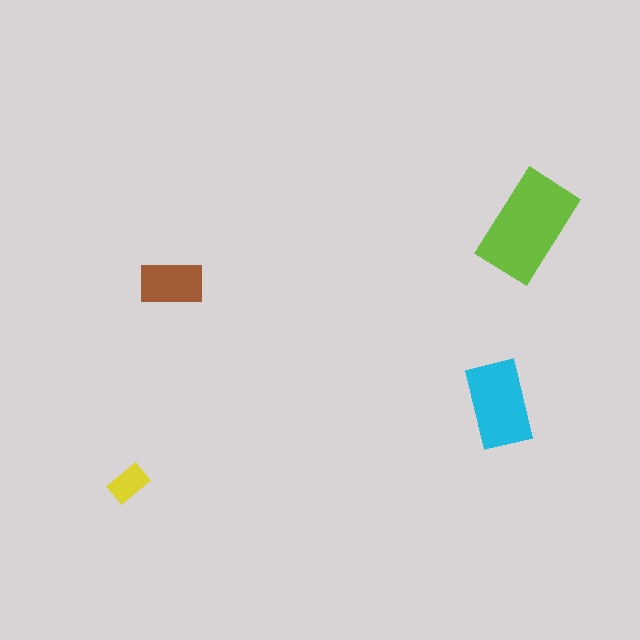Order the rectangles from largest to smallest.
the lime one, the cyan one, the brown one, the yellow one.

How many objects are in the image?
There are 4 objects in the image.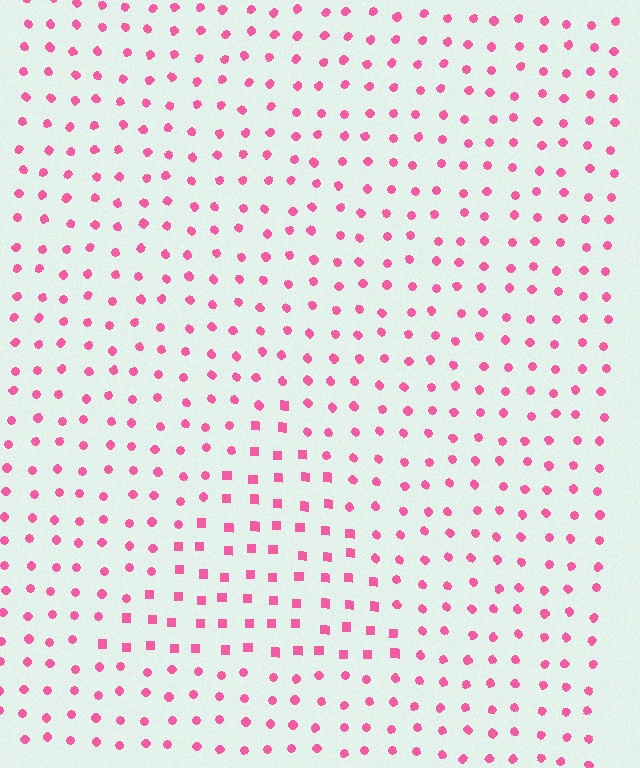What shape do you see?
I see a triangle.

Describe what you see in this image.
The image is filled with small pink elements arranged in a uniform grid. A triangle-shaped region contains squares, while the surrounding area contains circles. The boundary is defined purely by the change in element shape.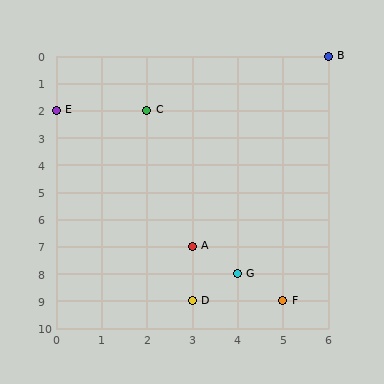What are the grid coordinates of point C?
Point C is at grid coordinates (2, 2).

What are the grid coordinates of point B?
Point B is at grid coordinates (6, 0).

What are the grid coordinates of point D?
Point D is at grid coordinates (3, 9).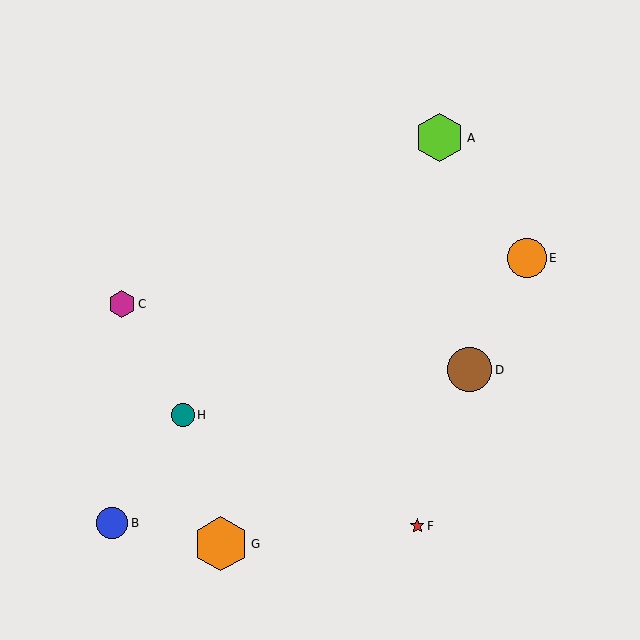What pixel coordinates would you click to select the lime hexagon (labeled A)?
Click at (439, 138) to select the lime hexagon A.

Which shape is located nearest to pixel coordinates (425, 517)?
The red star (labeled F) at (417, 526) is nearest to that location.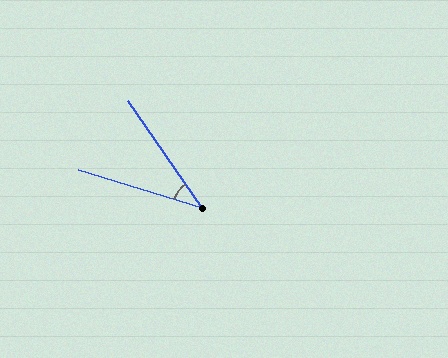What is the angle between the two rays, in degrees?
Approximately 38 degrees.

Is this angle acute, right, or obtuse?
It is acute.